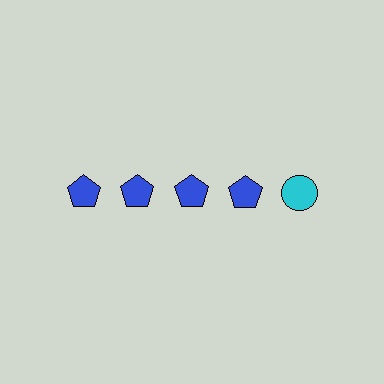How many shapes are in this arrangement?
There are 5 shapes arranged in a grid pattern.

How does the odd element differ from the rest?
It differs in both color (cyan instead of blue) and shape (circle instead of pentagon).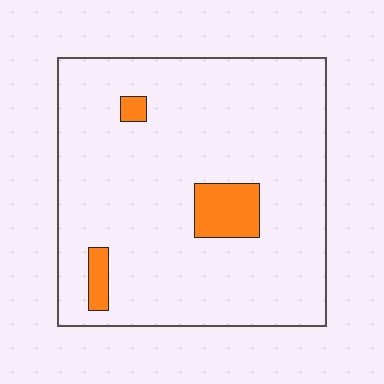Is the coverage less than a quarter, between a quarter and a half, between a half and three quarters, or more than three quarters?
Less than a quarter.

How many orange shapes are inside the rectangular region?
3.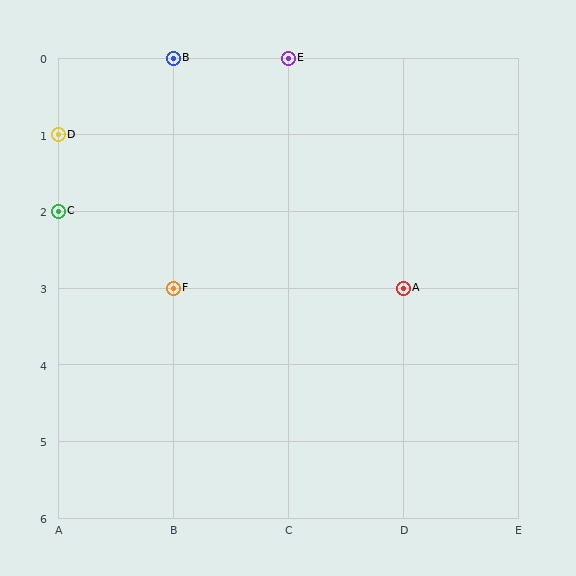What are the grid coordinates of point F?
Point F is at grid coordinates (B, 3).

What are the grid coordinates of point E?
Point E is at grid coordinates (C, 0).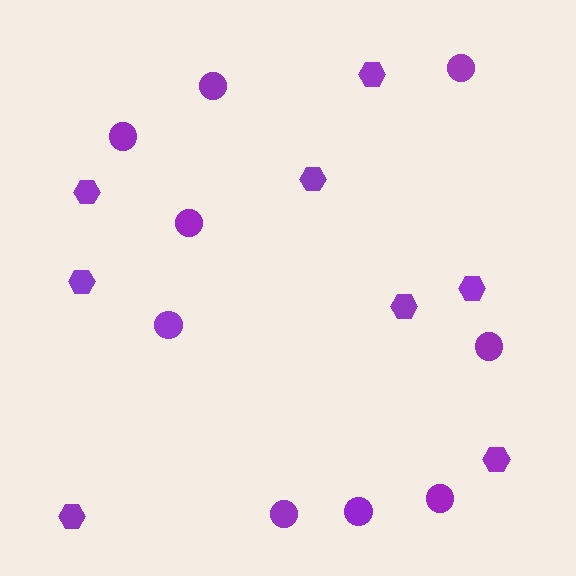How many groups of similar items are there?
There are 2 groups: one group of circles (9) and one group of hexagons (8).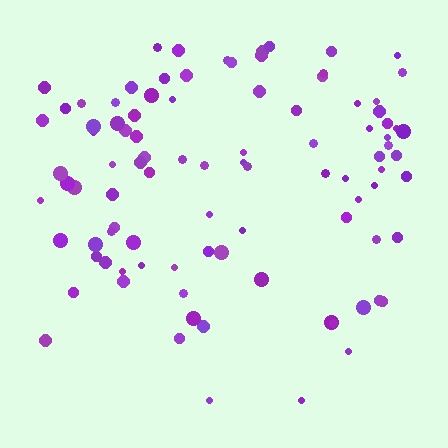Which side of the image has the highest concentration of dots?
The top.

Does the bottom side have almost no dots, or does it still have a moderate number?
Still a moderate number, just noticeably fewer than the top.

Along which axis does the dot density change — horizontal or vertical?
Vertical.